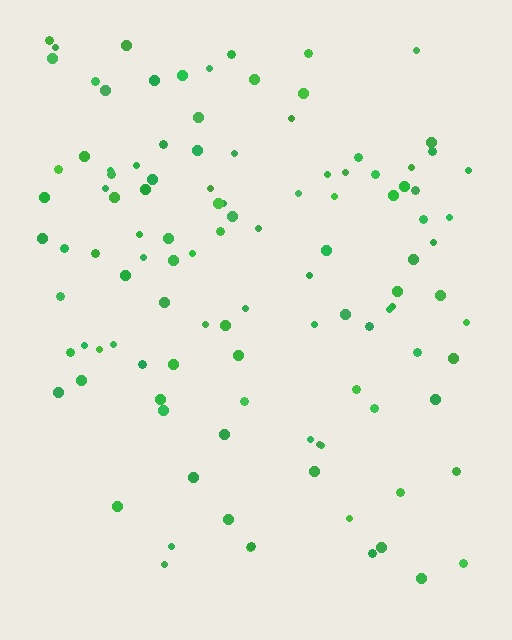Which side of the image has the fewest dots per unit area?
The bottom.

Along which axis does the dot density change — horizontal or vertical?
Vertical.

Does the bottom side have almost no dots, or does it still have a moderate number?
Still a moderate number, just noticeably fewer than the top.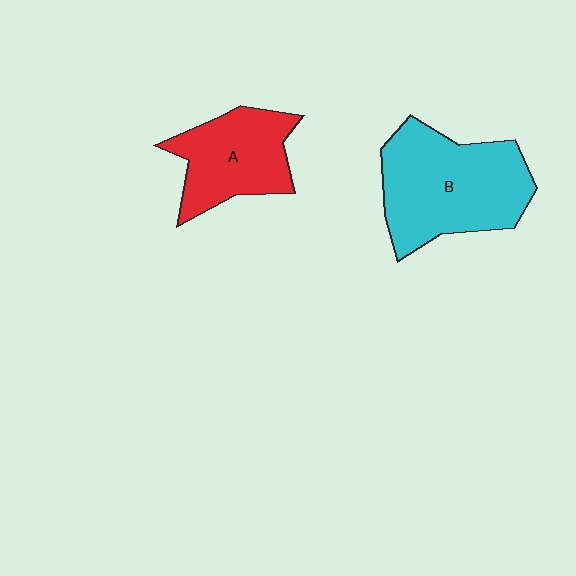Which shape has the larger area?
Shape B (cyan).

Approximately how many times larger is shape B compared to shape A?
Approximately 1.5 times.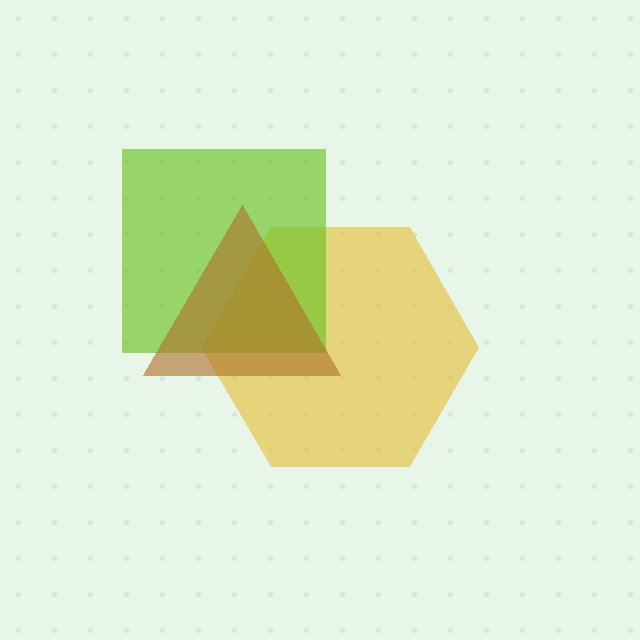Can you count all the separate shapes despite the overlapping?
Yes, there are 3 separate shapes.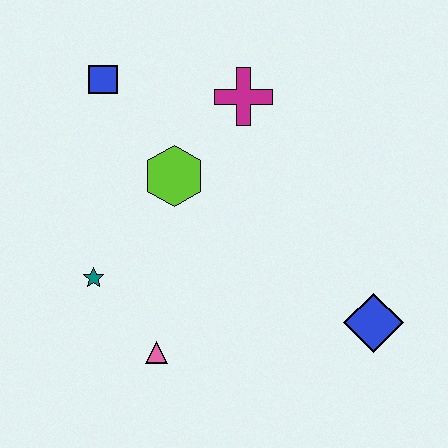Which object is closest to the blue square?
The lime hexagon is closest to the blue square.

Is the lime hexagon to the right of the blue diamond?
No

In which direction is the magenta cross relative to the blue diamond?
The magenta cross is above the blue diamond.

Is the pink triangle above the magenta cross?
No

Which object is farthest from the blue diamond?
The blue square is farthest from the blue diamond.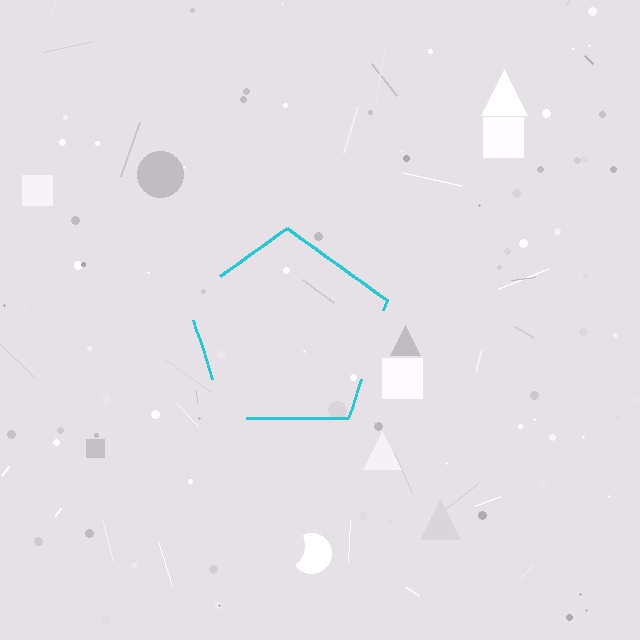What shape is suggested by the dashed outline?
The dashed outline suggests a pentagon.